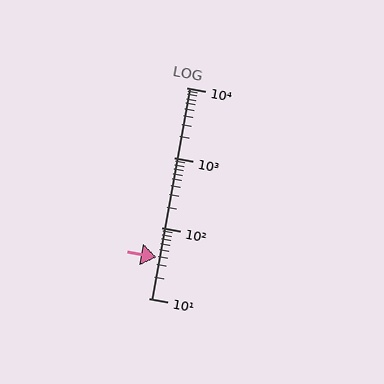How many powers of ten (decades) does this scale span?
The scale spans 3 decades, from 10 to 10000.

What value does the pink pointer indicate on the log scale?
The pointer indicates approximately 38.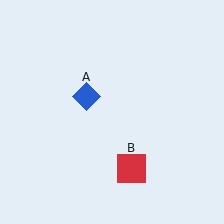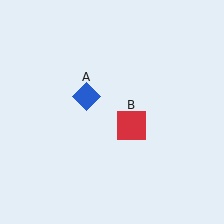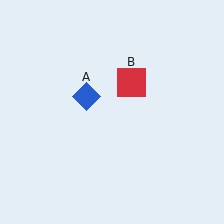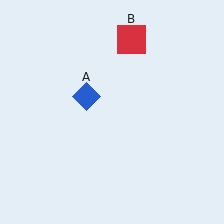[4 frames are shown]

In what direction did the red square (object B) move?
The red square (object B) moved up.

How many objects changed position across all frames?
1 object changed position: red square (object B).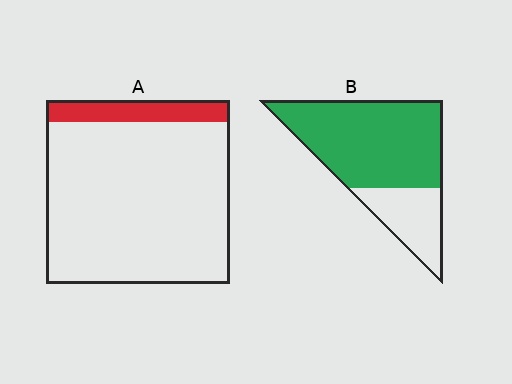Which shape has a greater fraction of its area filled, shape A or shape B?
Shape B.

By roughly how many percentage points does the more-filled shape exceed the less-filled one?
By roughly 60 percentage points (B over A).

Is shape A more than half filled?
No.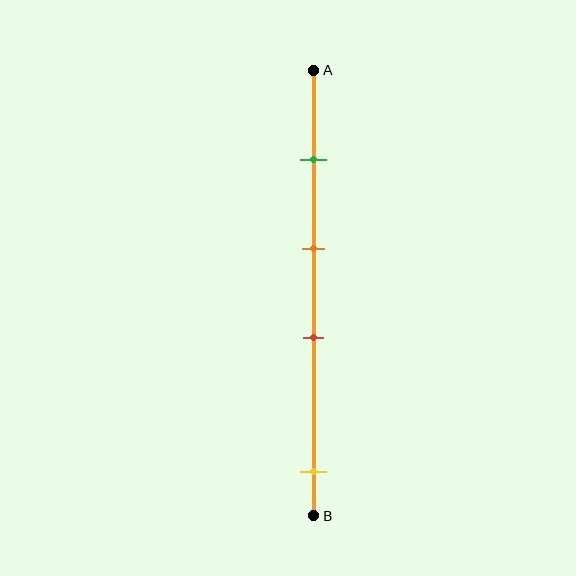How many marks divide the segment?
There are 4 marks dividing the segment.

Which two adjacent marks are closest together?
The orange and red marks are the closest adjacent pair.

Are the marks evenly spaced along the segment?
No, the marks are not evenly spaced.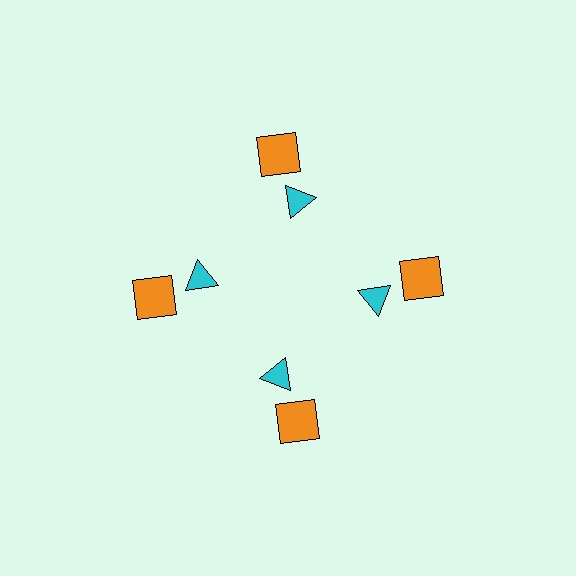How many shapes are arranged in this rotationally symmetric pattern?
There are 8 shapes, arranged in 4 groups of 2.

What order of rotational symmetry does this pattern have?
This pattern has 4-fold rotational symmetry.